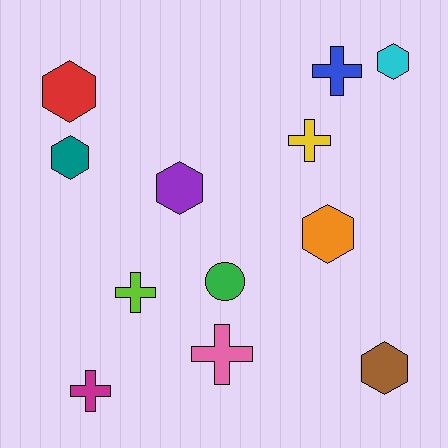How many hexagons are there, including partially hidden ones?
There are 6 hexagons.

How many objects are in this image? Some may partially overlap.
There are 12 objects.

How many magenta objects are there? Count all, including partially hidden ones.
There is 1 magenta object.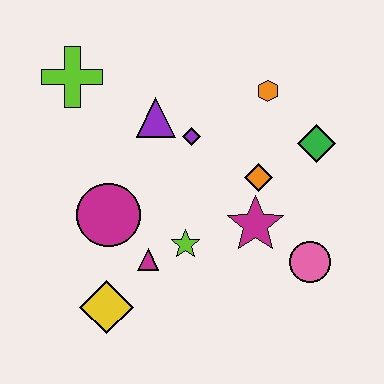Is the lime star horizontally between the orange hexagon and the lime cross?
Yes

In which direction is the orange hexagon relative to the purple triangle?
The orange hexagon is to the right of the purple triangle.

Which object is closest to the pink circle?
The magenta star is closest to the pink circle.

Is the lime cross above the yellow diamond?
Yes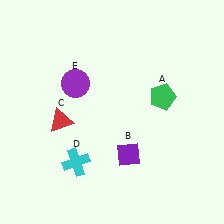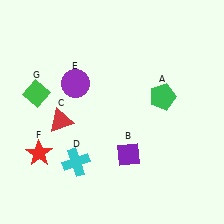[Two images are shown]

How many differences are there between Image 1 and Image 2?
There are 2 differences between the two images.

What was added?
A red star (F), a green diamond (G) were added in Image 2.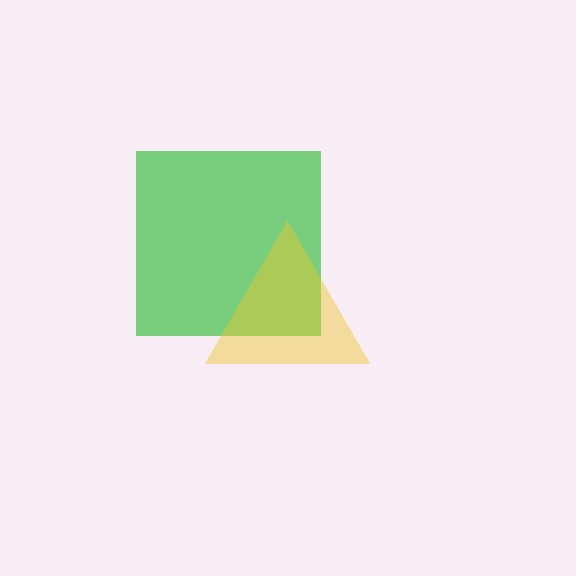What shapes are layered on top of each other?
The layered shapes are: a green square, a yellow triangle.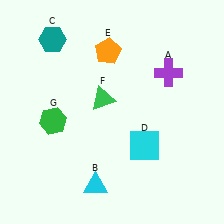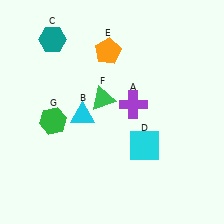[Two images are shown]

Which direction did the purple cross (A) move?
The purple cross (A) moved left.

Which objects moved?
The objects that moved are: the purple cross (A), the cyan triangle (B).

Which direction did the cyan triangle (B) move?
The cyan triangle (B) moved up.